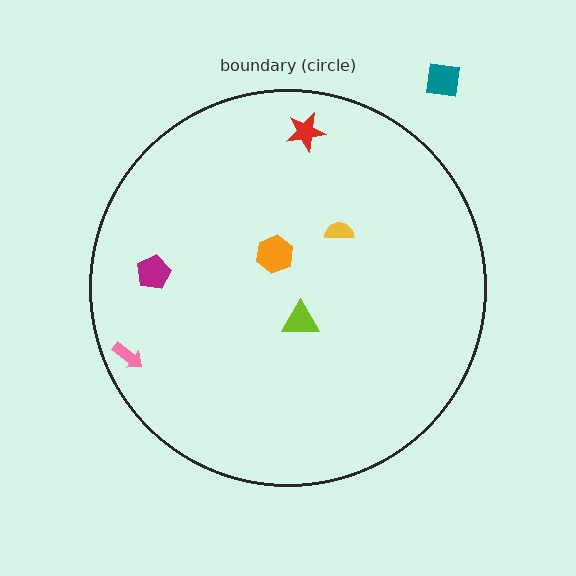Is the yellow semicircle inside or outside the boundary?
Inside.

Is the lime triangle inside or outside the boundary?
Inside.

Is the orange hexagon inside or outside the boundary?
Inside.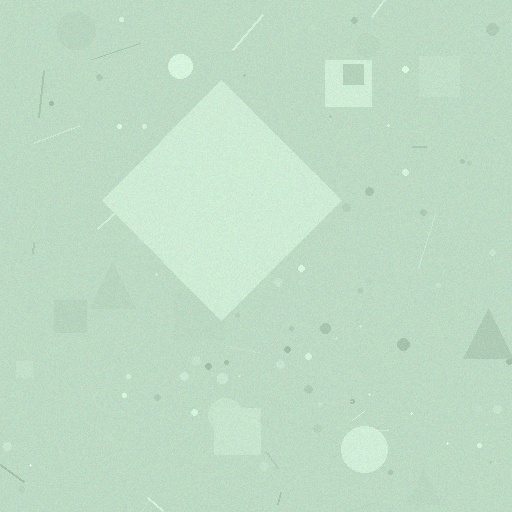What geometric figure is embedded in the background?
A diamond is embedded in the background.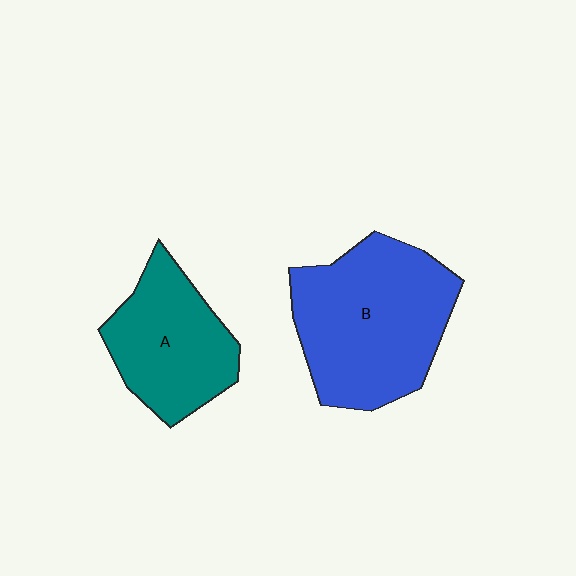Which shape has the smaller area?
Shape A (teal).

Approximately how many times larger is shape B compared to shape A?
Approximately 1.5 times.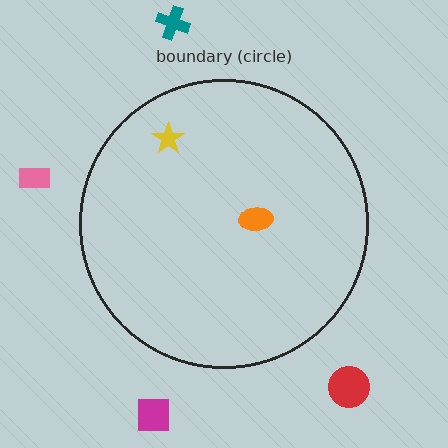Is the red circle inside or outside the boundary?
Outside.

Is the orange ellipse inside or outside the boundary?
Inside.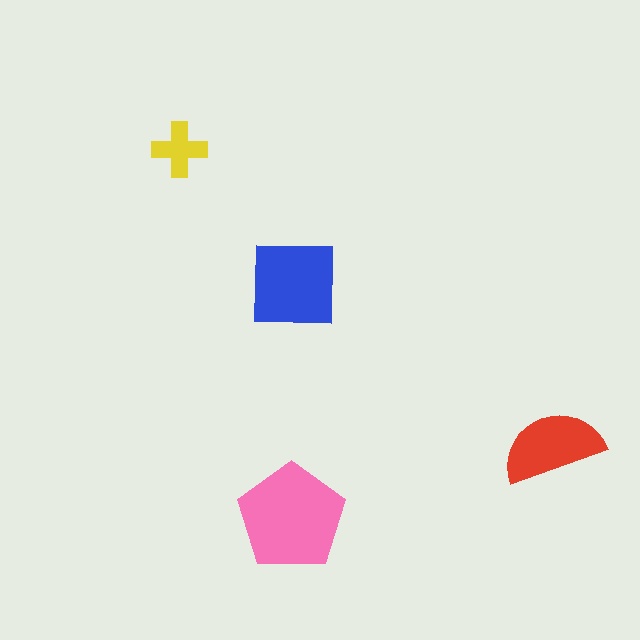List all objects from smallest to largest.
The yellow cross, the red semicircle, the blue square, the pink pentagon.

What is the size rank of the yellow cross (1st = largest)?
4th.